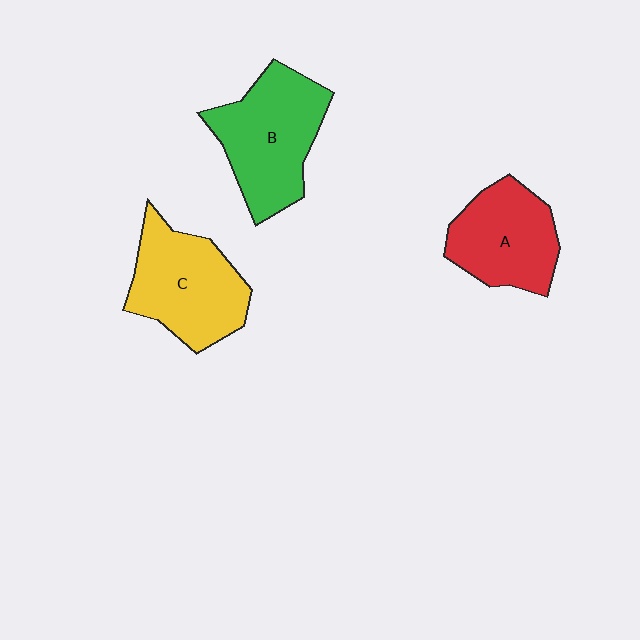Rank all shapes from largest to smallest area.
From largest to smallest: B (green), C (yellow), A (red).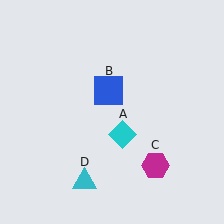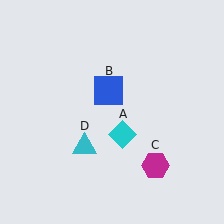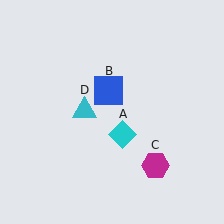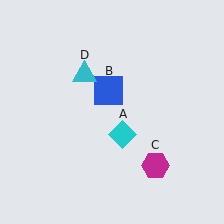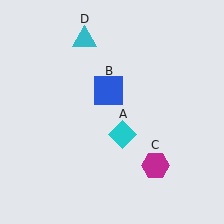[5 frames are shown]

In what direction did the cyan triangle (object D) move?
The cyan triangle (object D) moved up.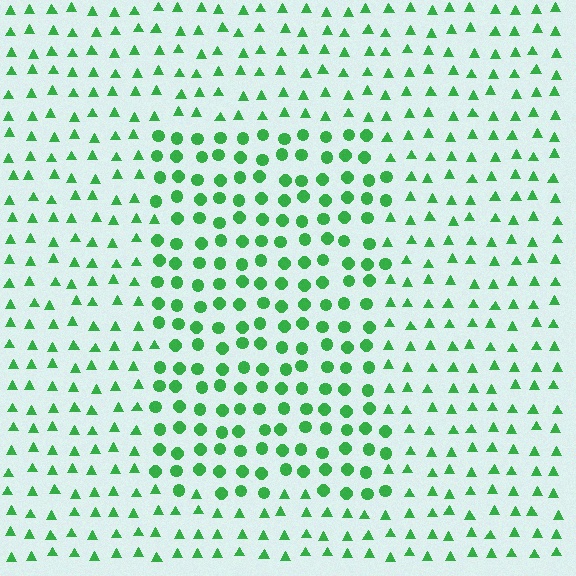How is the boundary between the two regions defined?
The boundary is defined by a change in element shape: circles inside vs. triangles outside. All elements share the same color and spacing.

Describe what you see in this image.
The image is filled with small green elements arranged in a uniform grid. A rectangle-shaped region contains circles, while the surrounding area contains triangles. The boundary is defined purely by the change in element shape.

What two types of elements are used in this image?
The image uses circles inside the rectangle region and triangles outside it.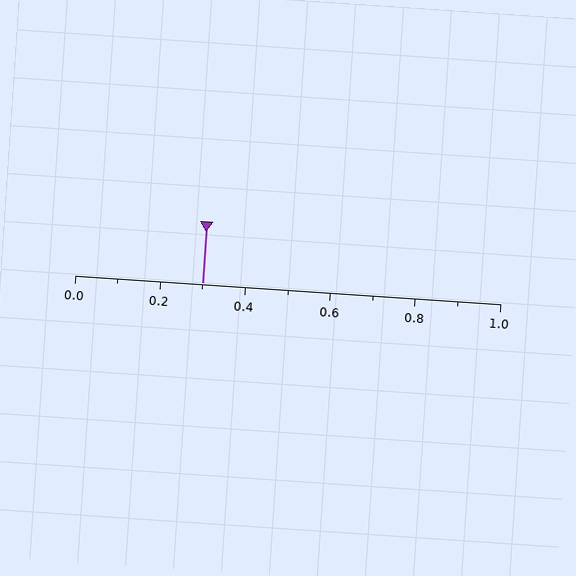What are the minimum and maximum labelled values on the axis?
The axis runs from 0.0 to 1.0.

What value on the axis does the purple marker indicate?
The marker indicates approximately 0.3.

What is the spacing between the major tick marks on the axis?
The major ticks are spaced 0.2 apart.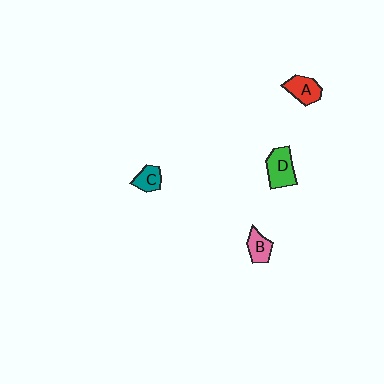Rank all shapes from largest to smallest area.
From largest to smallest: D (green), A (red), B (pink), C (teal).